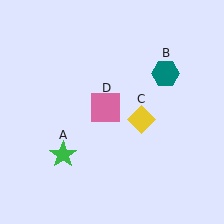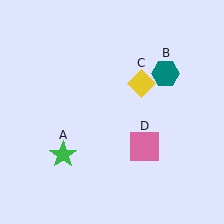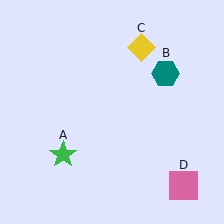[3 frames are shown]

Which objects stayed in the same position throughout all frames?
Green star (object A) and teal hexagon (object B) remained stationary.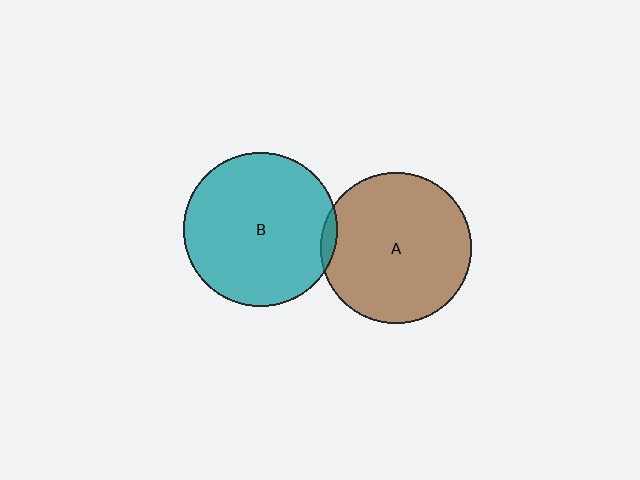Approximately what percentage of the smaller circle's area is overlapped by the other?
Approximately 5%.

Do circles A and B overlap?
Yes.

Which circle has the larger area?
Circle B (teal).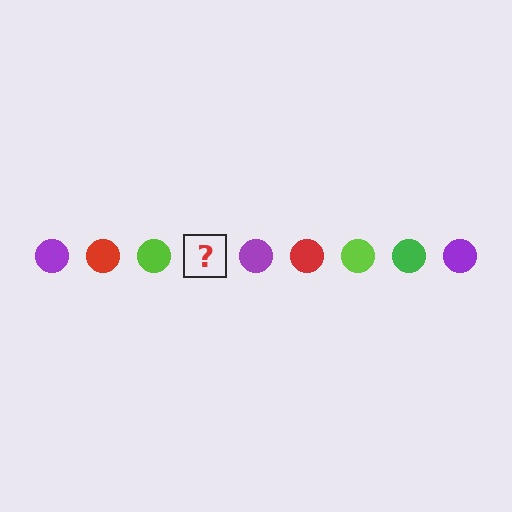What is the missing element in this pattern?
The missing element is a green circle.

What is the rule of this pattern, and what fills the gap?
The rule is that the pattern cycles through purple, red, lime, green circles. The gap should be filled with a green circle.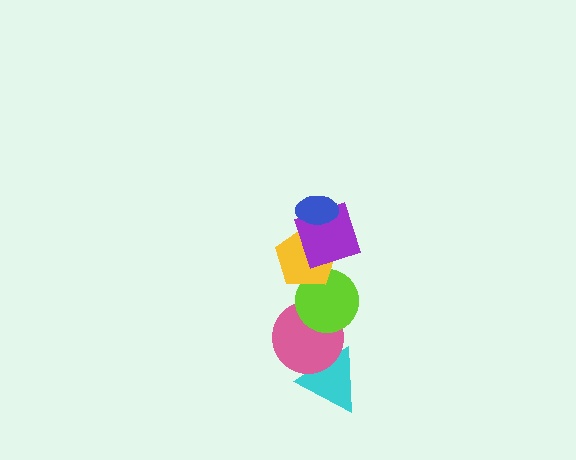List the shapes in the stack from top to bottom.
From top to bottom: the blue ellipse, the purple square, the yellow pentagon, the lime circle, the pink circle, the cyan triangle.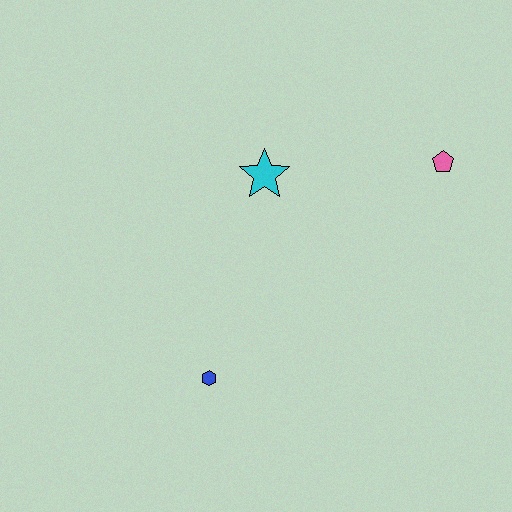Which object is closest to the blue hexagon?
The cyan star is closest to the blue hexagon.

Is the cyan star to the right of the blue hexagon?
Yes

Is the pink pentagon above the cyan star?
Yes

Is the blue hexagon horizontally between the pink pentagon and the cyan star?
No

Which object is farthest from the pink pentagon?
The blue hexagon is farthest from the pink pentagon.